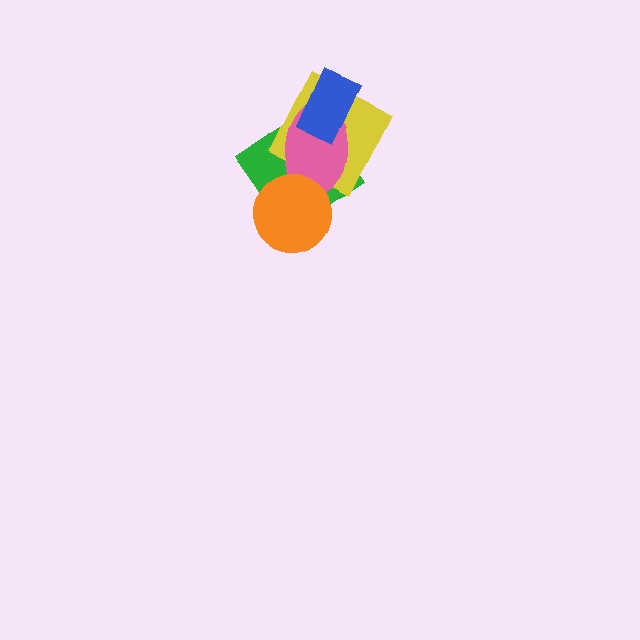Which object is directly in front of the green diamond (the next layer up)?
The yellow square is directly in front of the green diamond.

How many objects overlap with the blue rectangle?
3 objects overlap with the blue rectangle.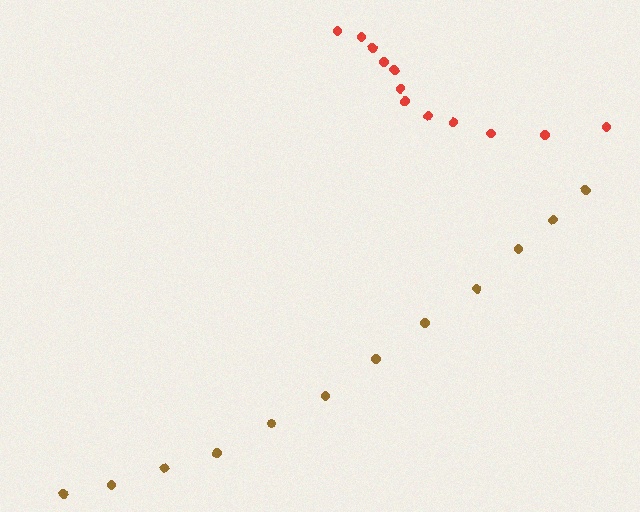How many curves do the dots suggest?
There are 2 distinct paths.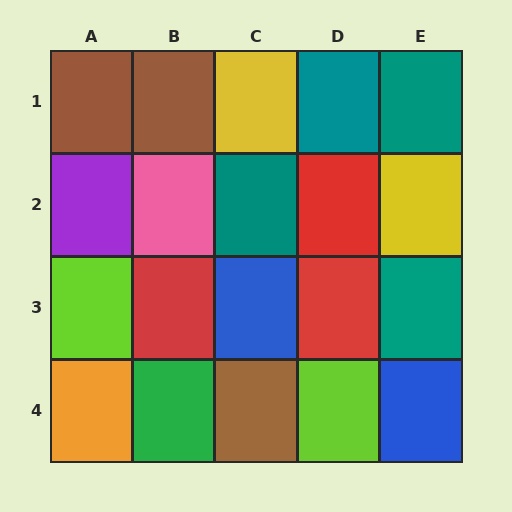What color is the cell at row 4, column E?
Blue.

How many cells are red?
3 cells are red.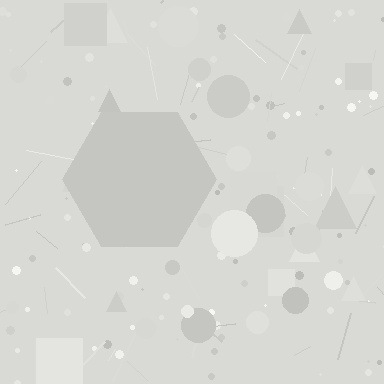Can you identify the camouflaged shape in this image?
The camouflaged shape is a hexagon.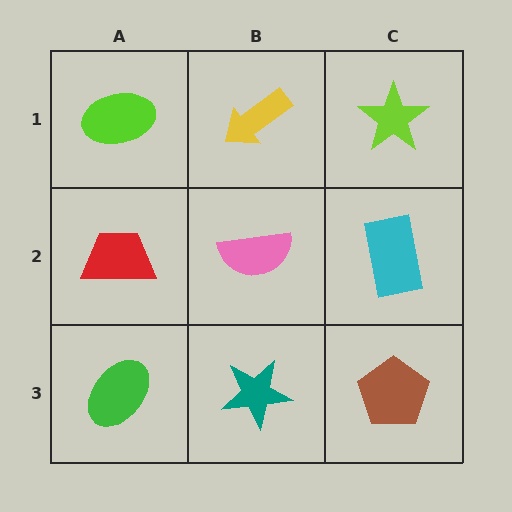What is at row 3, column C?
A brown pentagon.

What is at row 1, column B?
A yellow arrow.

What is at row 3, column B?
A teal star.